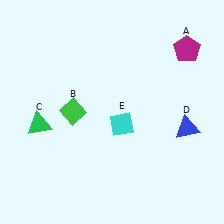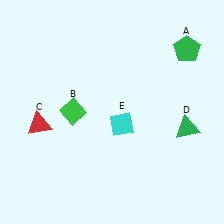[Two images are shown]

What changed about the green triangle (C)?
In Image 1, C is green. In Image 2, it changed to red.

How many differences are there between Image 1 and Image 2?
There are 3 differences between the two images.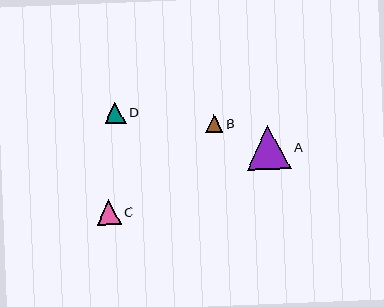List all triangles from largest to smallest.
From largest to smallest: A, C, D, B.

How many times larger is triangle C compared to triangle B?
Triangle C is approximately 1.4 times the size of triangle B.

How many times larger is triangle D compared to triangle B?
Triangle D is approximately 1.2 times the size of triangle B.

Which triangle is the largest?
Triangle A is the largest with a size of approximately 44 pixels.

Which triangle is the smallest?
Triangle B is the smallest with a size of approximately 18 pixels.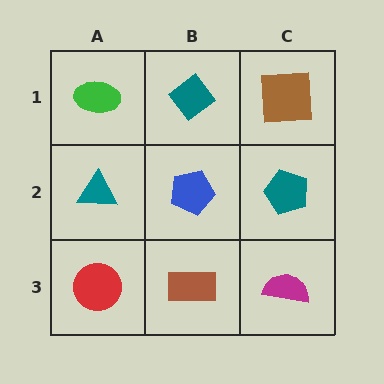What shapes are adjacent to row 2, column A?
A green ellipse (row 1, column A), a red circle (row 3, column A), a blue pentagon (row 2, column B).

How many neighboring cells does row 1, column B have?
3.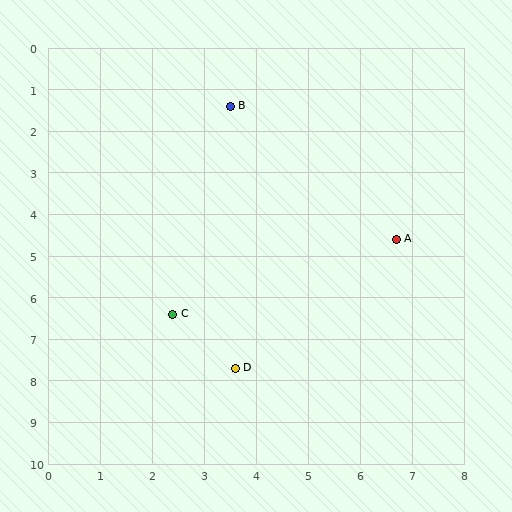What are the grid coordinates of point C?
Point C is at approximately (2.4, 6.4).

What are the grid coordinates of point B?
Point B is at approximately (3.5, 1.4).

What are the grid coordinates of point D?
Point D is at approximately (3.6, 7.7).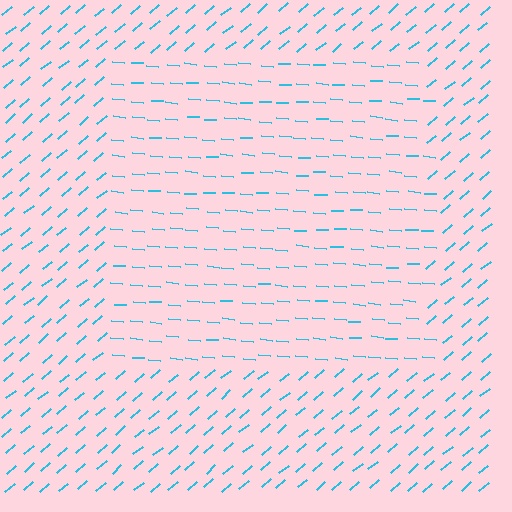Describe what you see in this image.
The image is filled with small cyan line segments. A rectangle region in the image has lines oriented differently from the surrounding lines, creating a visible texture boundary.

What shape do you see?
I see a rectangle.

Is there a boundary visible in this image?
Yes, there is a texture boundary formed by a change in line orientation.